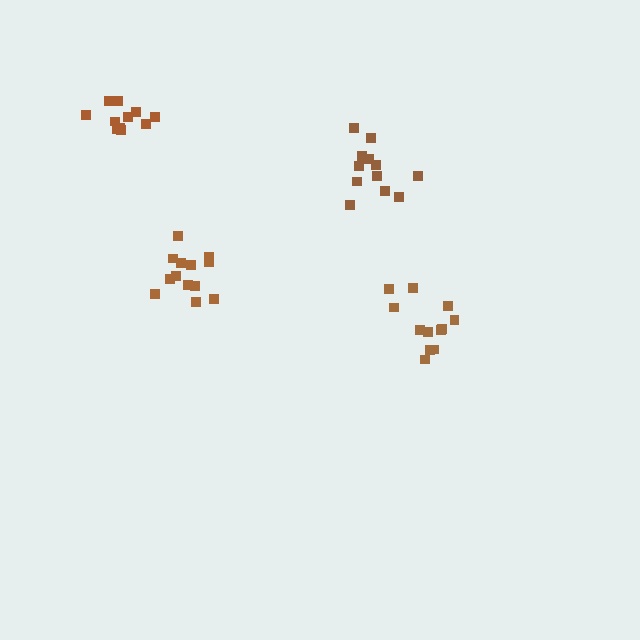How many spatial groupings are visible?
There are 4 spatial groupings.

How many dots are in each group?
Group 1: 11 dots, Group 2: 13 dots, Group 3: 12 dots, Group 4: 12 dots (48 total).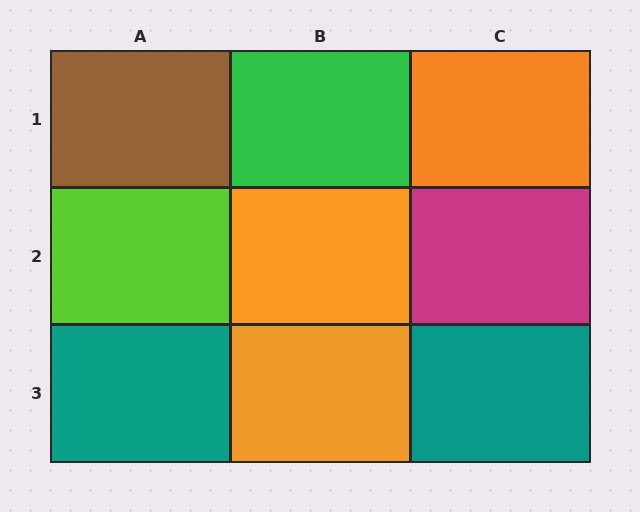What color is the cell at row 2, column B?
Orange.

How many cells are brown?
1 cell is brown.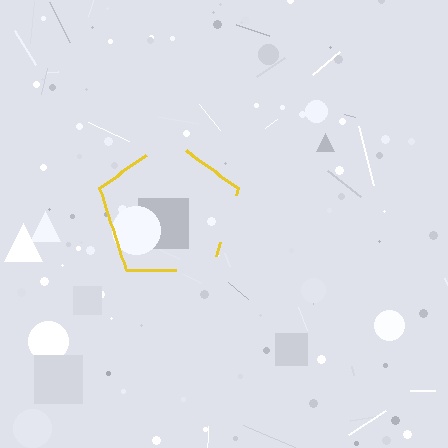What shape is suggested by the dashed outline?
The dashed outline suggests a pentagon.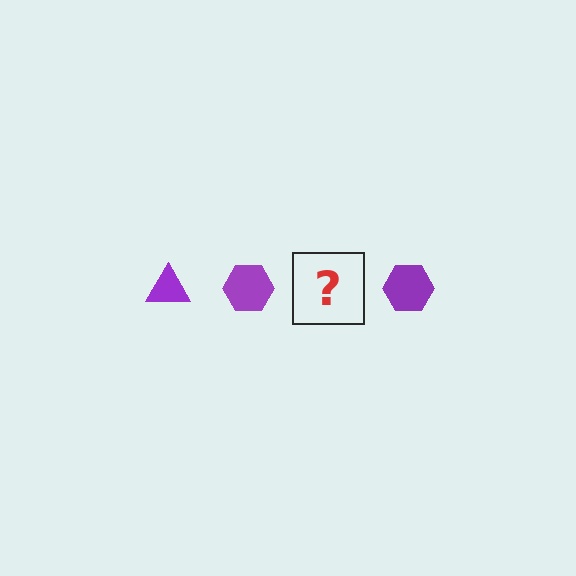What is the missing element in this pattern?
The missing element is a purple triangle.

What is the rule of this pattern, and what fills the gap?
The rule is that the pattern cycles through triangle, hexagon shapes in purple. The gap should be filled with a purple triangle.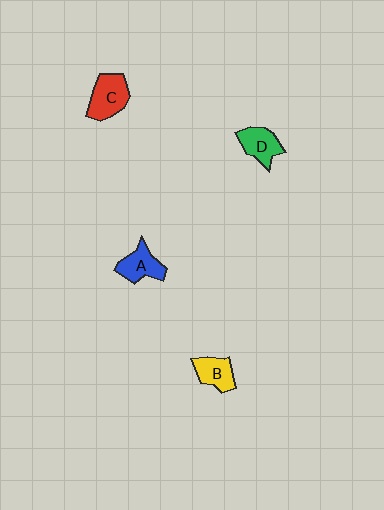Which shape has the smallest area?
Shape B (yellow).